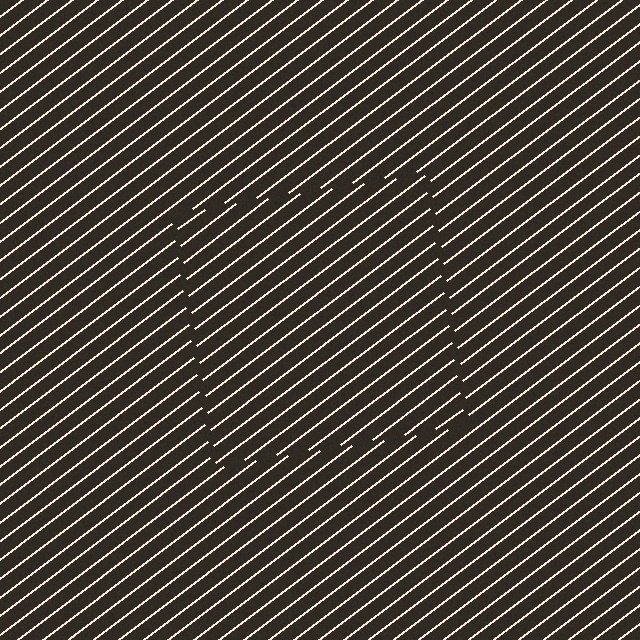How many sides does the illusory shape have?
4 sides — the line-ends trace a square.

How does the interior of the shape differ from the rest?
The interior of the shape contains the same grating, shifted by half a period — the contour is defined by the phase discontinuity where line-ends from the inner and outer gratings abut.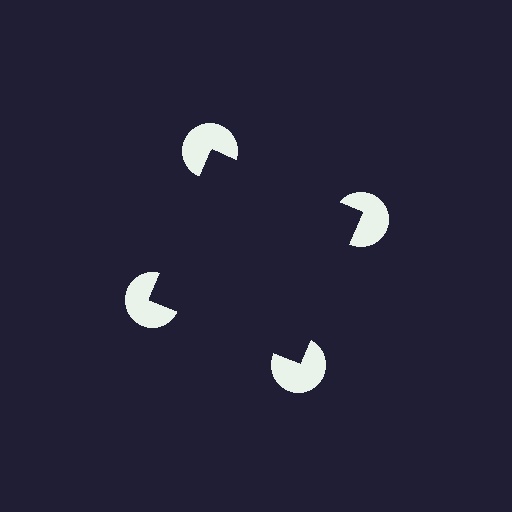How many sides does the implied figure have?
4 sides.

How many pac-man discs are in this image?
There are 4 — one at each vertex of the illusory square.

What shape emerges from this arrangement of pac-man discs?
An illusory square — its edges are inferred from the aligned wedge cuts in the pac-man discs, not physically drawn.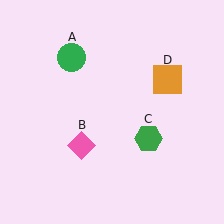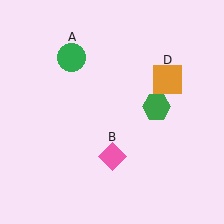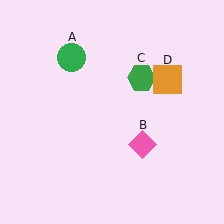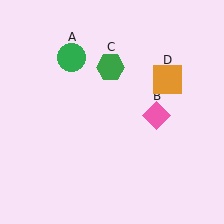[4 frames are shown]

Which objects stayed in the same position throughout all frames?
Green circle (object A) and orange square (object D) remained stationary.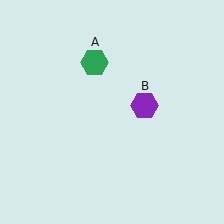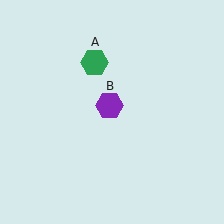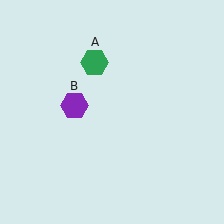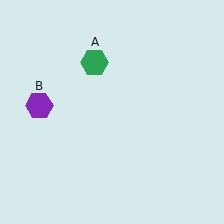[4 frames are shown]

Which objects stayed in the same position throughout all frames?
Green hexagon (object A) remained stationary.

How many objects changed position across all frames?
1 object changed position: purple hexagon (object B).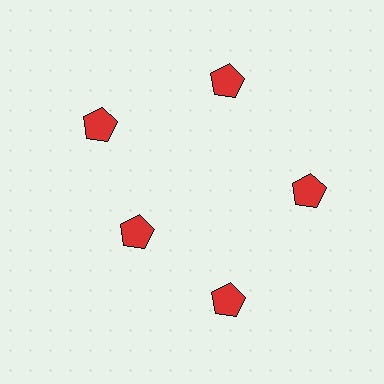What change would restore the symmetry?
The symmetry would be restored by moving it outward, back onto the ring so that all 5 pentagons sit at equal angles and equal distance from the center.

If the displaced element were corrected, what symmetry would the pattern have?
It would have 5-fold rotational symmetry — the pattern would map onto itself every 72 degrees.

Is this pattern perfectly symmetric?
No. The 5 red pentagons are arranged in a ring, but one element near the 8 o'clock position is pulled inward toward the center, breaking the 5-fold rotational symmetry.